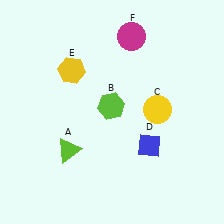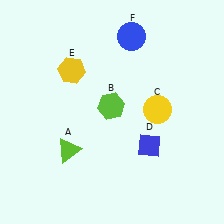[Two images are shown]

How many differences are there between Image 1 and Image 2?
There is 1 difference between the two images.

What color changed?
The circle (F) changed from magenta in Image 1 to blue in Image 2.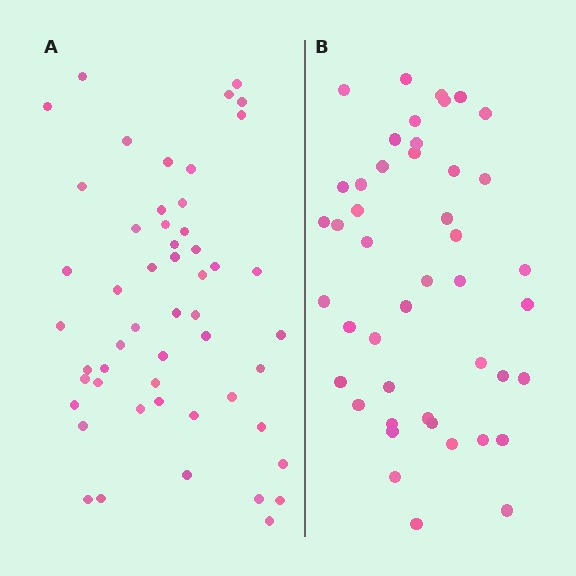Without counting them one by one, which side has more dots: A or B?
Region A (the left region) has more dots.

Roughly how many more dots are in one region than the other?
Region A has roughly 8 or so more dots than region B.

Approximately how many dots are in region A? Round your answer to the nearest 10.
About 50 dots. (The exact count is 52, which rounds to 50.)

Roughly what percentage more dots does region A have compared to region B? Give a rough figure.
About 15% more.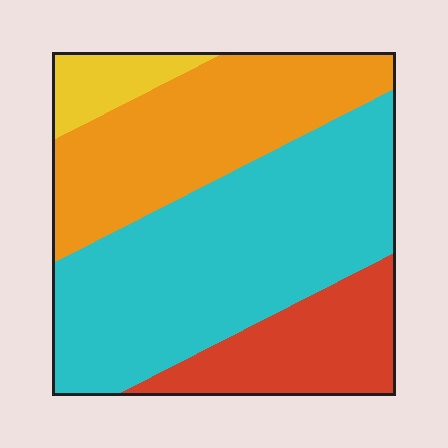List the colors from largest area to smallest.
From largest to smallest: cyan, orange, red, yellow.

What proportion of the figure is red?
Red takes up about one sixth (1/6) of the figure.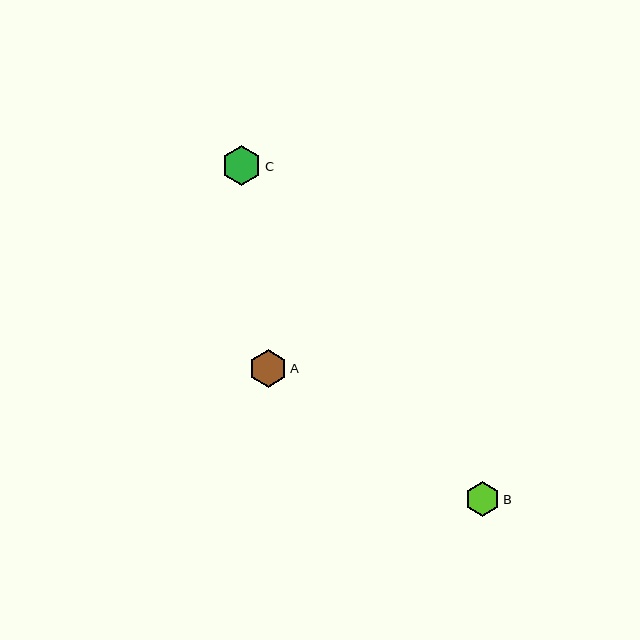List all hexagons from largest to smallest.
From largest to smallest: C, A, B.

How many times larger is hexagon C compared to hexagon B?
Hexagon C is approximately 1.2 times the size of hexagon B.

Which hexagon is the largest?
Hexagon C is the largest with a size of approximately 40 pixels.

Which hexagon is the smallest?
Hexagon B is the smallest with a size of approximately 34 pixels.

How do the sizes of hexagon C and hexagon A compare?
Hexagon C and hexagon A are approximately the same size.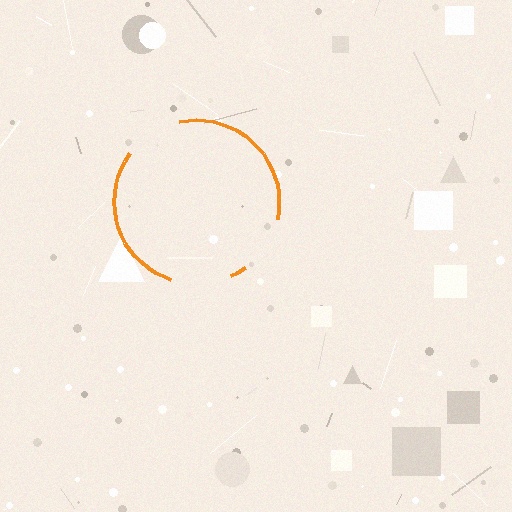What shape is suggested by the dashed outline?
The dashed outline suggests a circle.